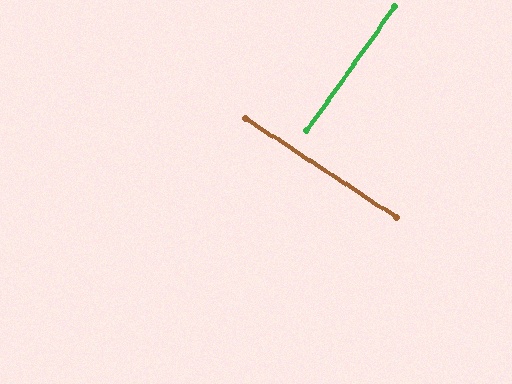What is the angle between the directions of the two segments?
Approximately 88 degrees.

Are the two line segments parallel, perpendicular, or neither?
Perpendicular — they meet at approximately 88°.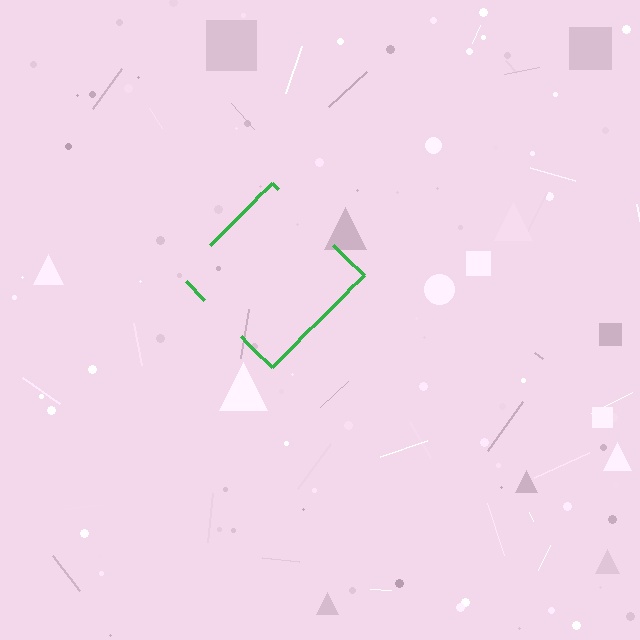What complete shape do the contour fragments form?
The contour fragments form a diamond.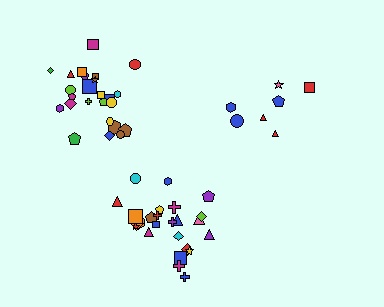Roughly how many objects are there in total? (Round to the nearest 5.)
Roughly 55 objects in total.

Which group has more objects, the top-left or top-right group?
The top-left group.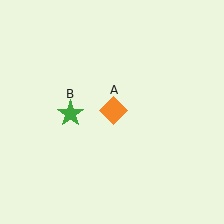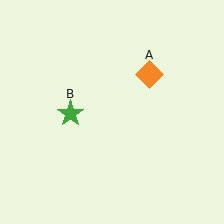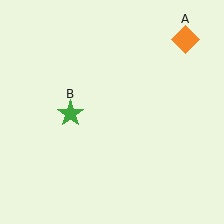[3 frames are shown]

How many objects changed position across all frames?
1 object changed position: orange diamond (object A).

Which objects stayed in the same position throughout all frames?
Green star (object B) remained stationary.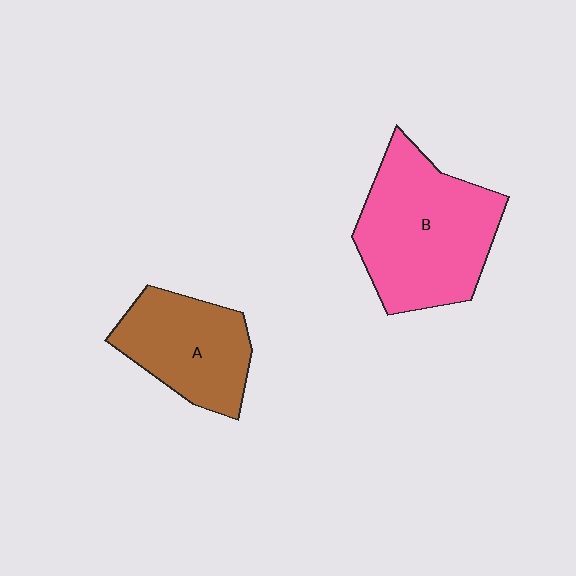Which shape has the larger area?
Shape B (pink).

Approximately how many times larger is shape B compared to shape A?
Approximately 1.5 times.